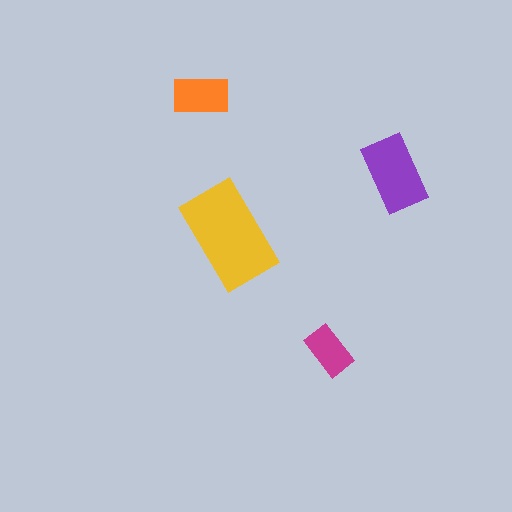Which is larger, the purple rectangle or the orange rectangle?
The purple one.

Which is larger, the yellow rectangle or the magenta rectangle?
The yellow one.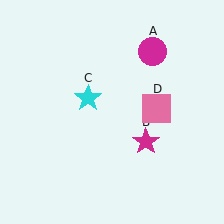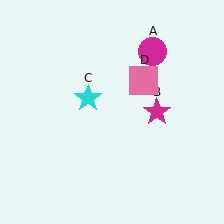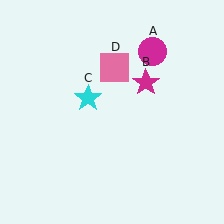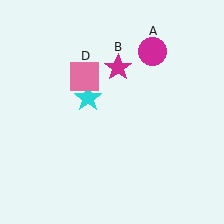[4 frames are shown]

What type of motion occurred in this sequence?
The magenta star (object B), pink square (object D) rotated counterclockwise around the center of the scene.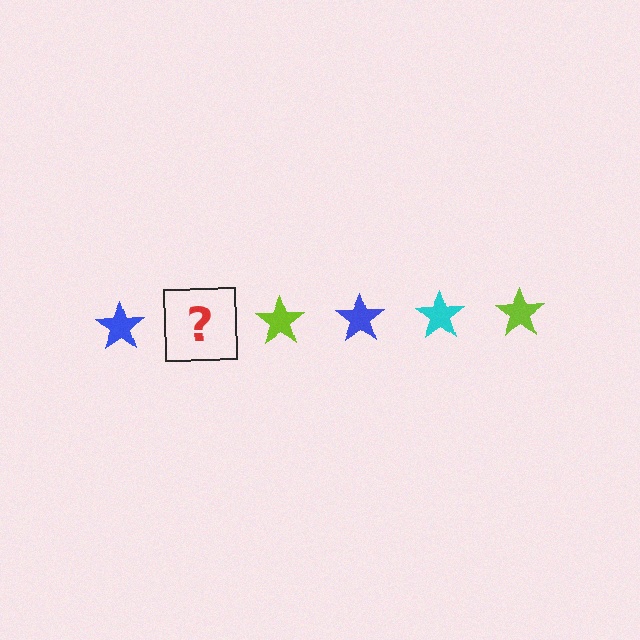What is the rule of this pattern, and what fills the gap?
The rule is that the pattern cycles through blue, cyan, lime stars. The gap should be filled with a cyan star.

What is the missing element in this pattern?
The missing element is a cyan star.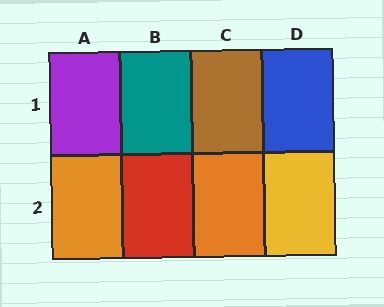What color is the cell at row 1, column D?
Blue.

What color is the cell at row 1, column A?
Purple.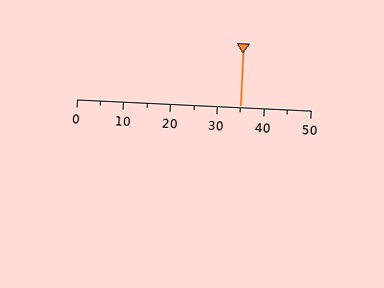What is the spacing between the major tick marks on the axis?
The major ticks are spaced 10 apart.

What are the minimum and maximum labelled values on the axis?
The axis runs from 0 to 50.